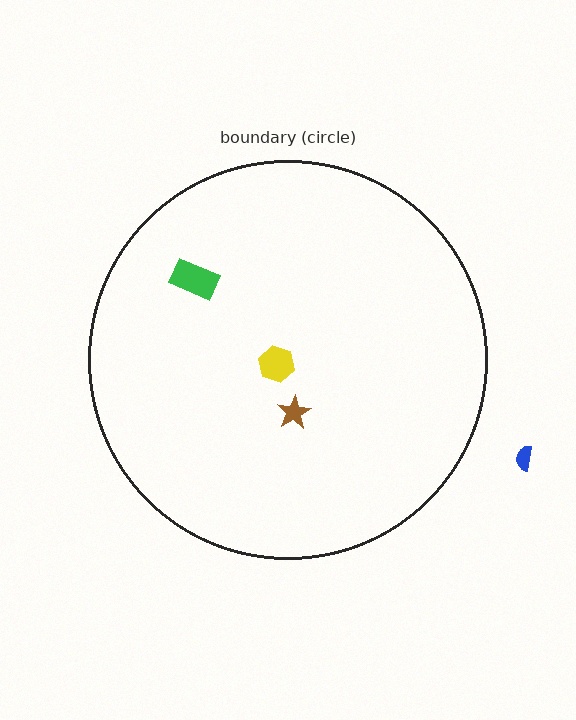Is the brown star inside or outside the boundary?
Inside.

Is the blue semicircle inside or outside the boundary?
Outside.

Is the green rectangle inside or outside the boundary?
Inside.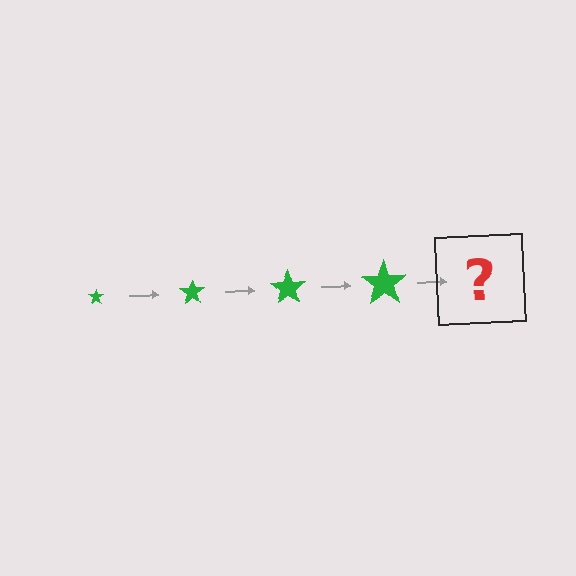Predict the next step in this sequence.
The next step is a green star, larger than the previous one.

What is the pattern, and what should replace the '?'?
The pattern is that the star gets progressively larger each step. The '?' should be a green star, larger than the previous one.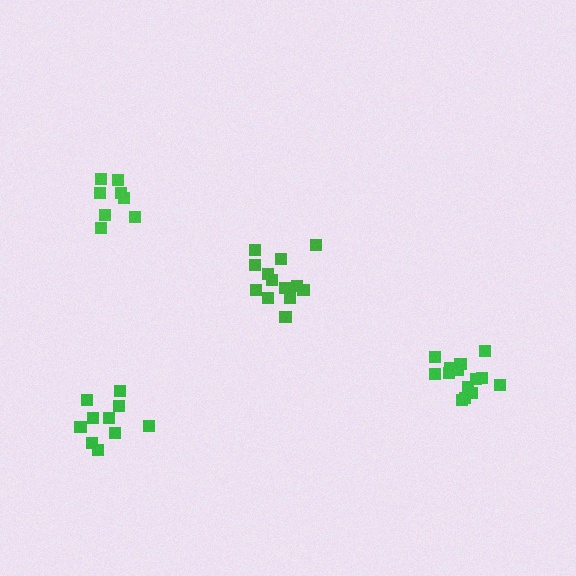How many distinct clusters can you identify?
There are 4 distinct clusters.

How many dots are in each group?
Group 1: 13 dots, Group 2: 14 dots, Group 3: 10 dots, Group 4: 8 dots (45 total).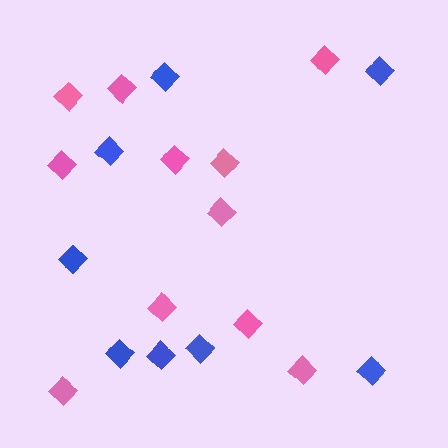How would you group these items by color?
There are 2 groups: one group of pink diamonds (11) and one group of blue diamonds (8).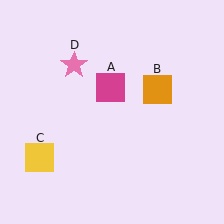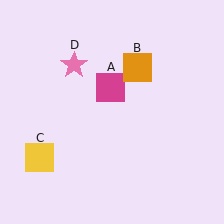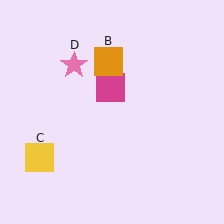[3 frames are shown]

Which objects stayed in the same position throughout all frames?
Magenta square (object A) and yellow square (object C) and pink star (object D) remained stationary.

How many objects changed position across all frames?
1 object changed position: orange square (object B).